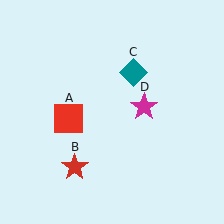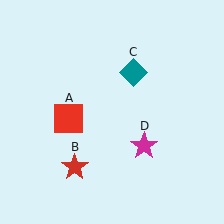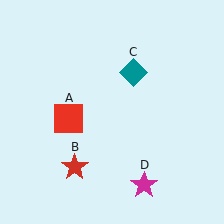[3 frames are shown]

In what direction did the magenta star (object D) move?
The magenta star (object D) moved down.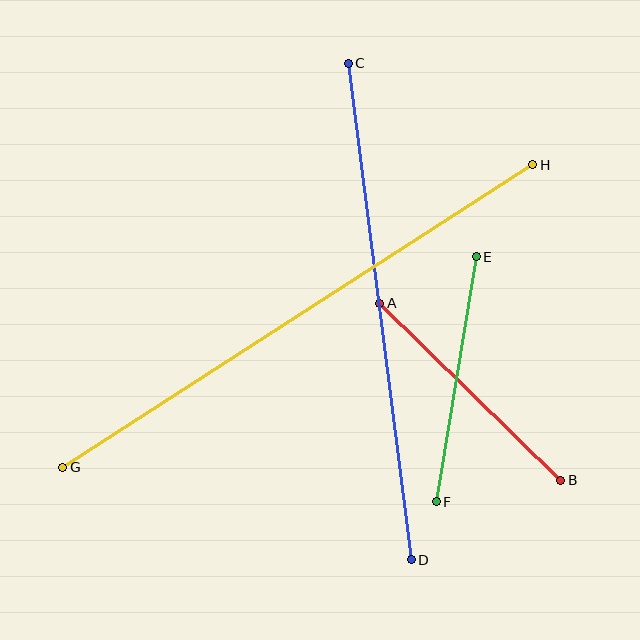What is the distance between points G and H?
The distance is approximately 559 pixels.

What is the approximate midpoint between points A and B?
The midpoint is at approximately (470, 392) pixels.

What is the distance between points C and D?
The distance is approximately 501 pixels.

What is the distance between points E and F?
The distance is approximately 248 pixels.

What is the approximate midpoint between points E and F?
The midpoint is at approximately (456, 379) pixels.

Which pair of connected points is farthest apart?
Points G and H are farthest apart.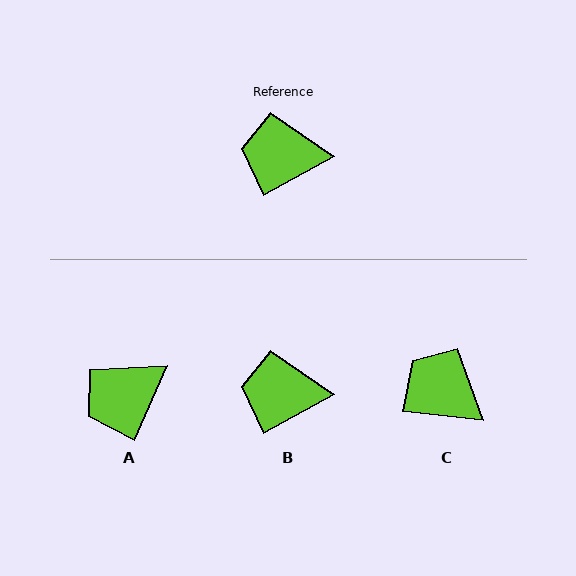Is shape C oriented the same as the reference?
No, it is off by about 36 degrees.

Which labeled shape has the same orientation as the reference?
B.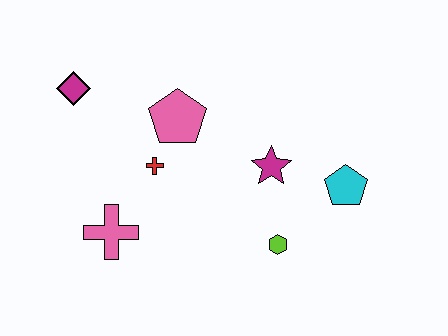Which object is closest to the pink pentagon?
The red cross is closest to the pink pentagon.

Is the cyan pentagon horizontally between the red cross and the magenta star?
No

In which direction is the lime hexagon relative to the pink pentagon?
The lime hexagon is below the pink pentagon.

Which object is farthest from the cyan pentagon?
The magenta diamond is farthest from the cyan pentagon.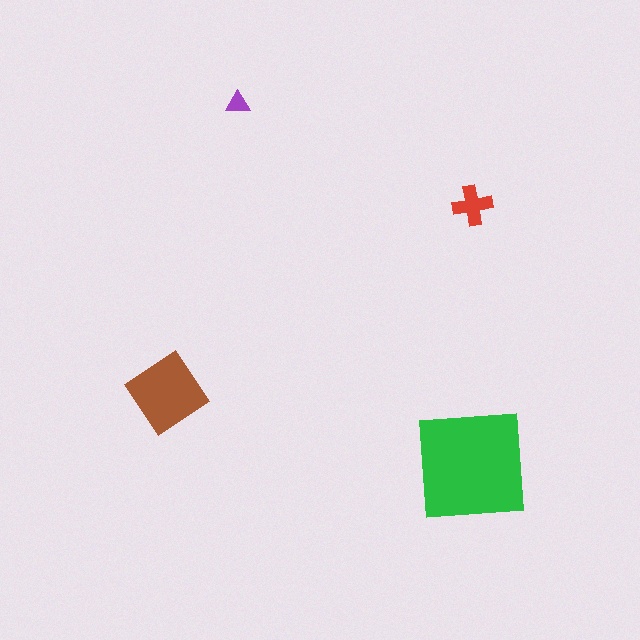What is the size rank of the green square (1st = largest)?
1st.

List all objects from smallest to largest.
The purple triangle, the red cross, the brown diamond, the green square.